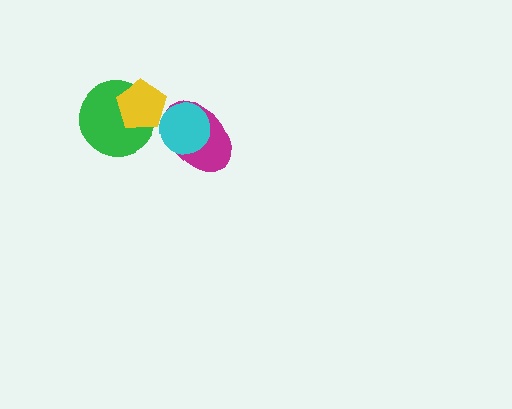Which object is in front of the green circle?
The yellow pentagon is in front of the green circle.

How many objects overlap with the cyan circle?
1 object overlaps with the cyan circle.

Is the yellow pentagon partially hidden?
No, no other shape covers it.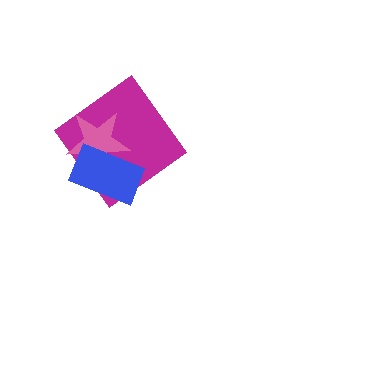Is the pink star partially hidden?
Yes, it is partially covered by another shape.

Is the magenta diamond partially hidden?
Yes, it is partially covered by another shape.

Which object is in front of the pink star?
The blue rectangle is in front of the pink star.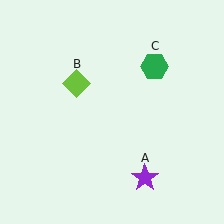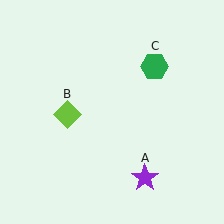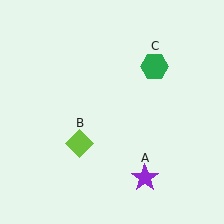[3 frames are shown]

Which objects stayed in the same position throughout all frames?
Purple star (object A) and green hexagon (object C) remained stationary.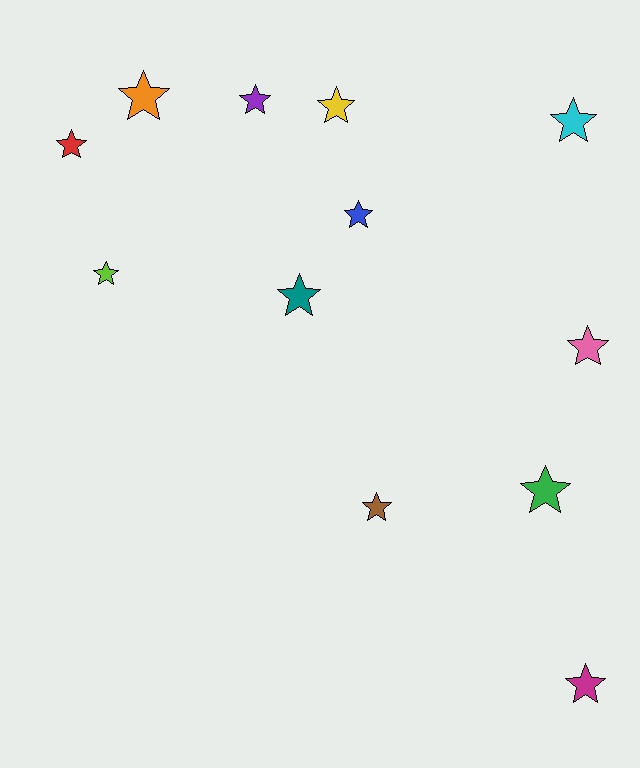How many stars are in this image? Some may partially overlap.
There are 12 stars.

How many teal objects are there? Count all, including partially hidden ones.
There is 1 teal object.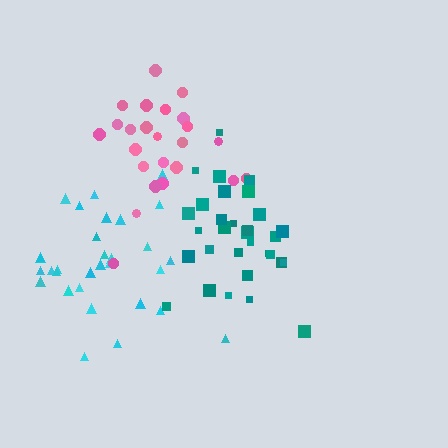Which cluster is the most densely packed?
Teal.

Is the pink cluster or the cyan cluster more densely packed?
Cyan.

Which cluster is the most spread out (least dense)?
Pink.